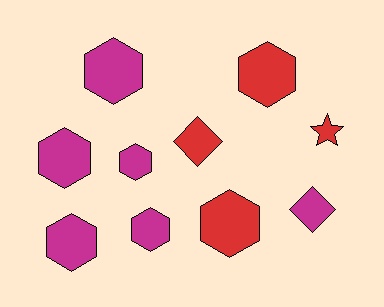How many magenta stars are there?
There are no magenta stars.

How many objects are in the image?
There are 10 objects.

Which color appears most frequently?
Magenta, with 6 objects.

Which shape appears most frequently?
Hexagon, with 7 objects.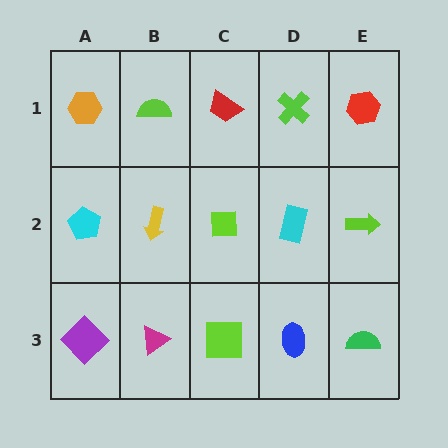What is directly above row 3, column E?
A lime arrow.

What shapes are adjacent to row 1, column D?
A cyan rectangle (row 2, column D), a red trapezoid (row 1, column C), a red hexagon (row 1, column E).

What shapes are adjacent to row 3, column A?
A cyan pentagon (row 2, column A), a magenta triangle (row 3, column B).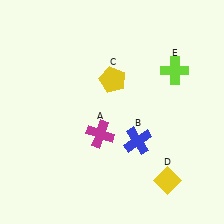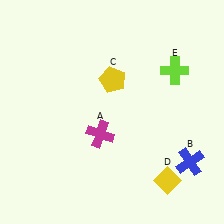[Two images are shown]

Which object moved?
The blue cross (B) moved right.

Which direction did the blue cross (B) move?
The blue cross (B) moved right.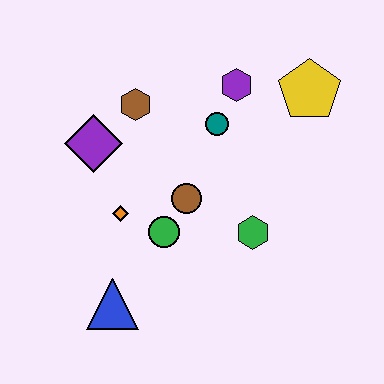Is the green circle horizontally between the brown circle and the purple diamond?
Yes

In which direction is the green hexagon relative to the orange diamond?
The green hexagon is to the right of the orange diamond.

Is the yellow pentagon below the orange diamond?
No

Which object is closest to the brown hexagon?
The purple diamond is closest to the brown hexagon.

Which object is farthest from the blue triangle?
The yellow pentagon is farthest from the blue triangle.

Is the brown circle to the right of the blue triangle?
Yes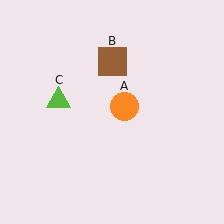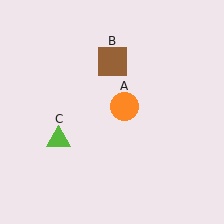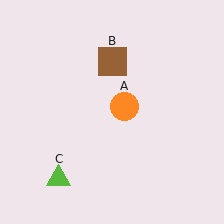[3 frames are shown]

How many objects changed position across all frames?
1 object changed position: lime triangle (object C).